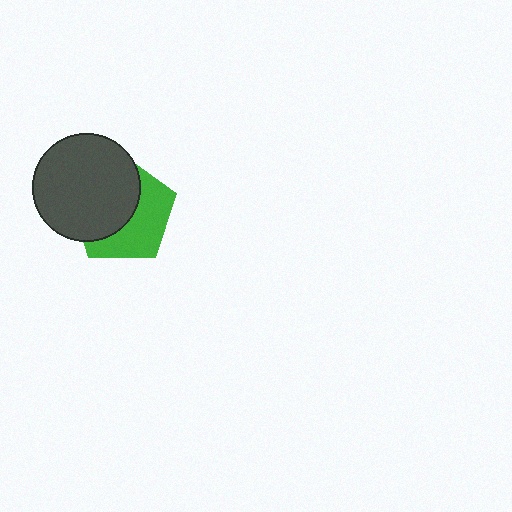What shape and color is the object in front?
The object in front is a dark gray circle.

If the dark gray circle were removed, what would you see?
You would see the complete green pentagon.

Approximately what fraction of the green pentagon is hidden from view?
Roughly 53% of the green pentagon is hidden behind the dark gray circle.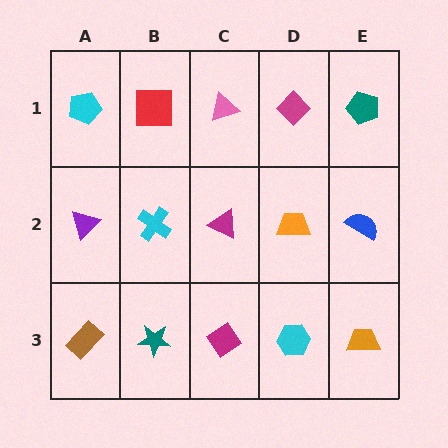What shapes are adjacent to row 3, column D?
An orange trapezoid (row 2, column D), a magenta diamond (row 3, column C), an orange trapezoid (row 3, column E).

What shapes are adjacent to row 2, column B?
A red square (row 1, column B), a teal star (row 3, column B), a purple triangle (row 2, column A), a magenta triangle (row 2, column C).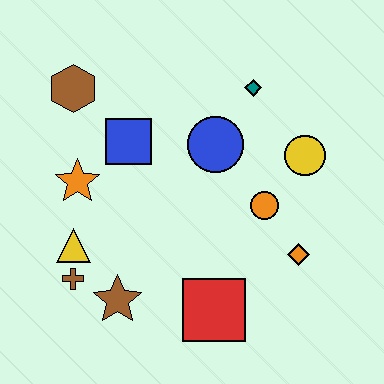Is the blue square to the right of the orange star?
Yes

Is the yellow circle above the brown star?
Yes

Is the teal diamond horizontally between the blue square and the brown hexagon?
No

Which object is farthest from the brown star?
The teal diamond is farthest from the brown star.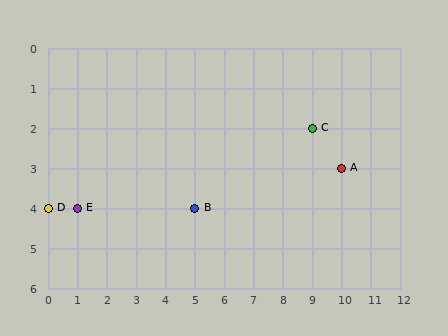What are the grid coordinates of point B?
Point B is at grid coordinates (5, 4).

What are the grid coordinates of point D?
Point D is at grid coordinates (0, 4).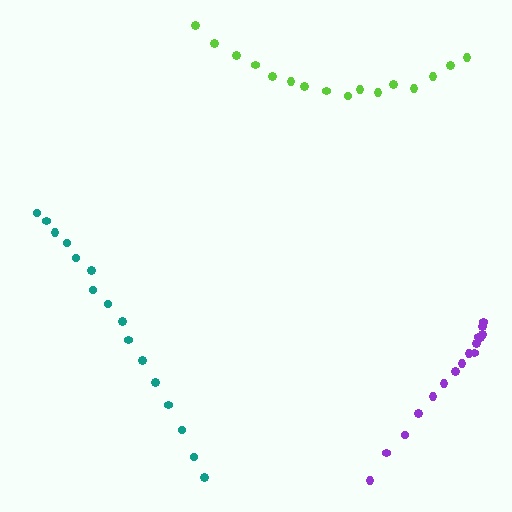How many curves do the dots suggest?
There are 3 distinct paths.